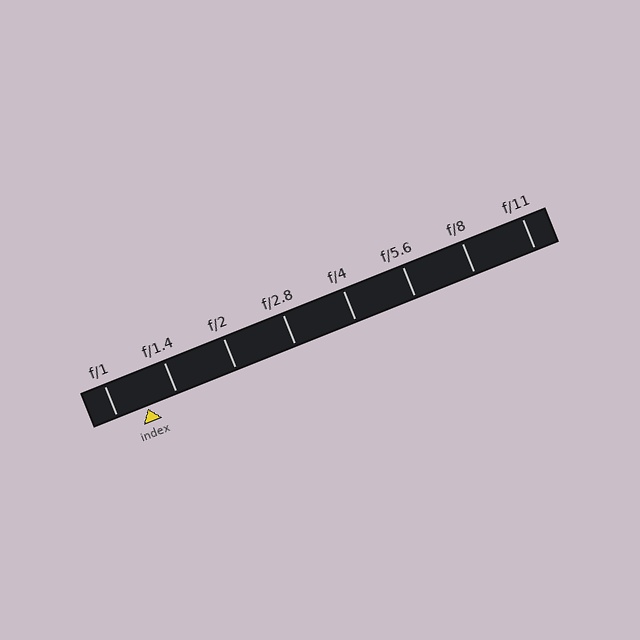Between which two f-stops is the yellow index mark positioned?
The index mark is between f/1 and f/1.4.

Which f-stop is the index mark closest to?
The index mark is closest to f/1.4.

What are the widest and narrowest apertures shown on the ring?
The widest aperture shown is f/1 and the narrowest is f/11.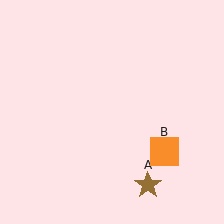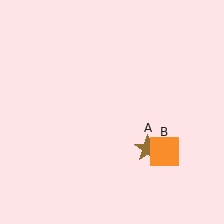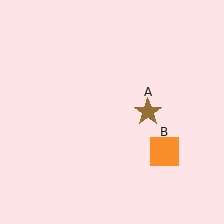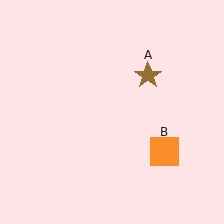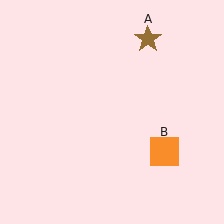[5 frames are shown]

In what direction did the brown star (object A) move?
The brown star (object A) moved up.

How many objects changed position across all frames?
1 object changed position: brown star (object A).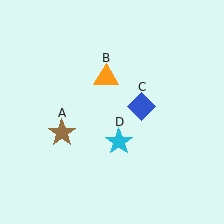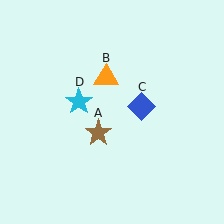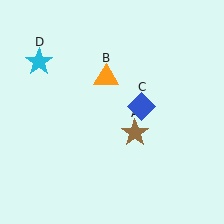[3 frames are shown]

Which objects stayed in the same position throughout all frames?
Orange triangle (object B) and blue diamond (object C) remained stationary.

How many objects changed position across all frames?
2 objects changed position: brown star (object A), cyan star (object D).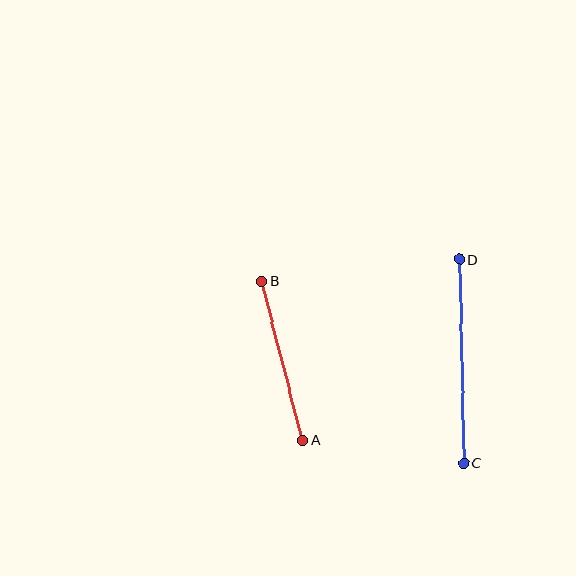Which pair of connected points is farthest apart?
Points C and D are farthest apart.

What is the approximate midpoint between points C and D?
The midpoint is at approximately (462, 361) pixels.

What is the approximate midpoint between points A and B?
The midpoint is at approximately (282, 361) pixels.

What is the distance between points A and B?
The distance is approximately 165 pixels.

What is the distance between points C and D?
The distance is approximately 204 pixels.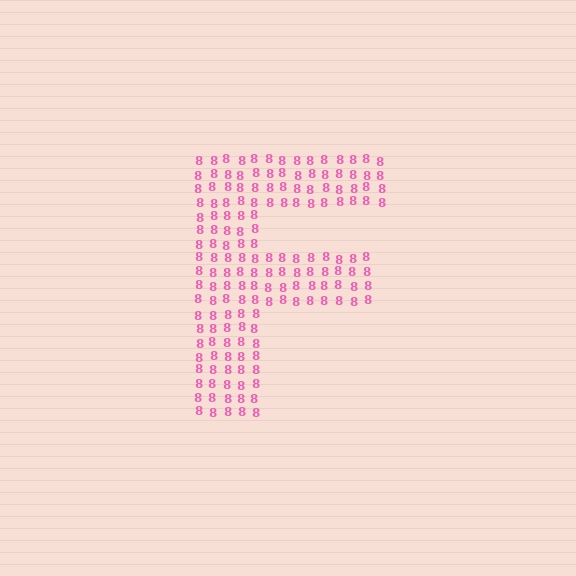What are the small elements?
The small elements are digit 8's.